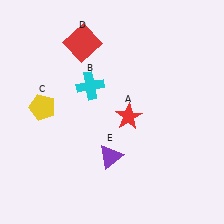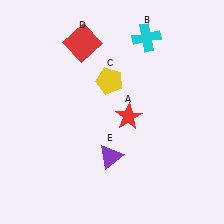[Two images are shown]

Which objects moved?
The objects that moved are: the cyan cross (B), the yellow pentagon (C).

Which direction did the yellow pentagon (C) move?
The yellow pentagon (C) moved right.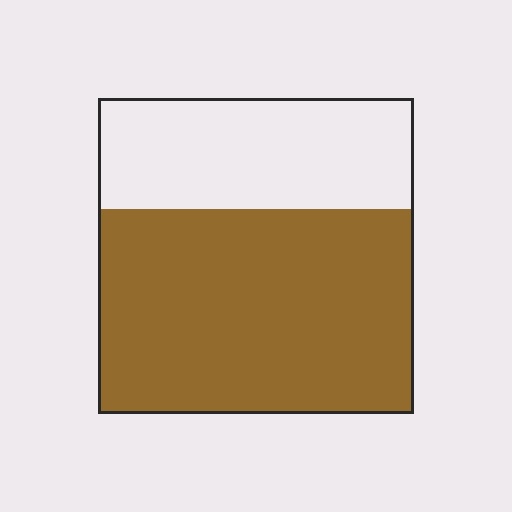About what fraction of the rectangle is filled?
About two thirds (2/3).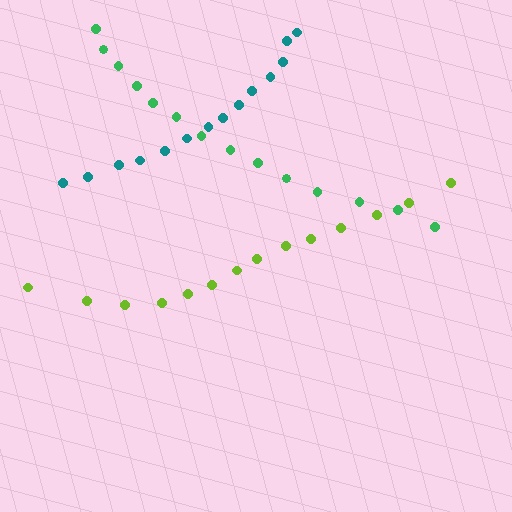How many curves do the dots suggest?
There are 3 distinct paths.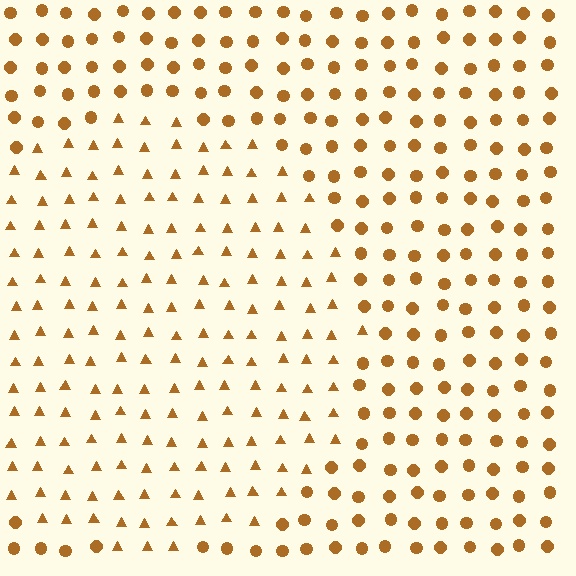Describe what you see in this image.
The image is filled with small brown elements arranged in a uniform grid. A circle-shaped region contains triangles, while the surrounding area contains circles. The boundary is defined purely by the change in element shape.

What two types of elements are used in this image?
The image uses triangles inside the circle region and circles outside it.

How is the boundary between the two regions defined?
The boundary is defined by a change in element shape: triangles inside vs. circles outside. All elements share the same color and spacing.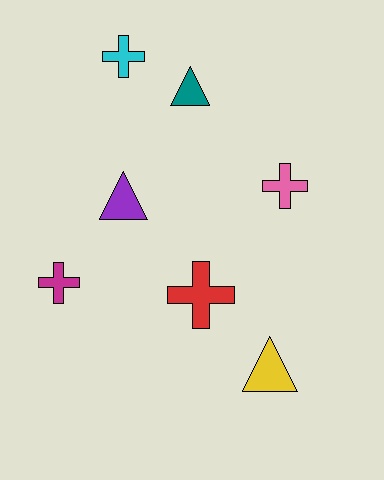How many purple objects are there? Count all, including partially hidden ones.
There is 1 purple object.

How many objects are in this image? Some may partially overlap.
There are 7 objects.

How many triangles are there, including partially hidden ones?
There are 3 triangles.